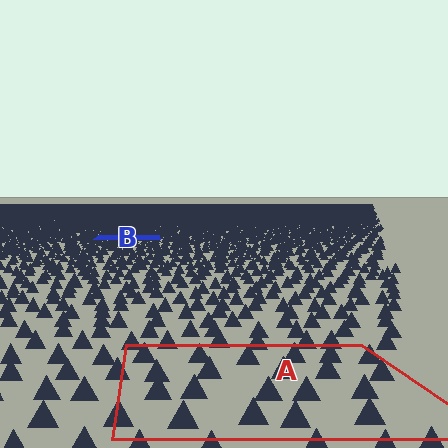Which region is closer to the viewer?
Region A is closer. The texture elements there are larger and more spread out.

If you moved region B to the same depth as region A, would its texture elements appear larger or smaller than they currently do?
They would appear larger. At a closer depth, the same texture elements are projected at a bigger on-screen size.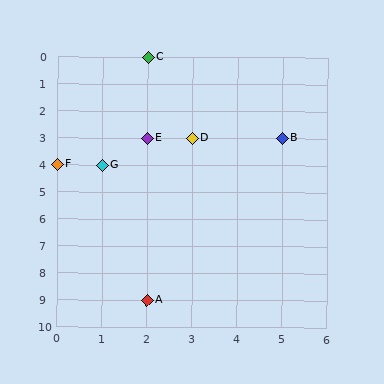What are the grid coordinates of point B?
Point B is at grid coordinates (5, 3).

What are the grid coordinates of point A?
Point A is at grid coordinates (2, 9).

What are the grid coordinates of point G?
Point G is at grid coordinates (1, 4).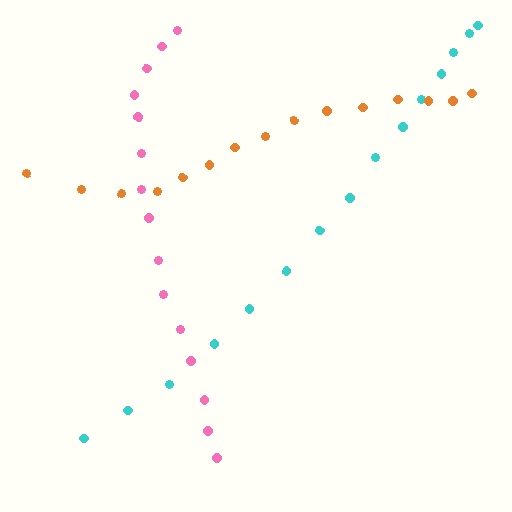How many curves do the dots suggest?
There are 3 distinct paths.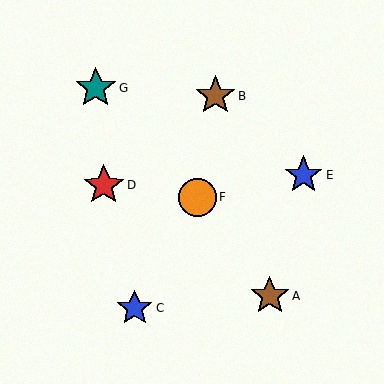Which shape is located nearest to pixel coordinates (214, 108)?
The brown star (labeled B) at (215, 96) is nearest to that location.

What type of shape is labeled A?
Shape A is a brown star.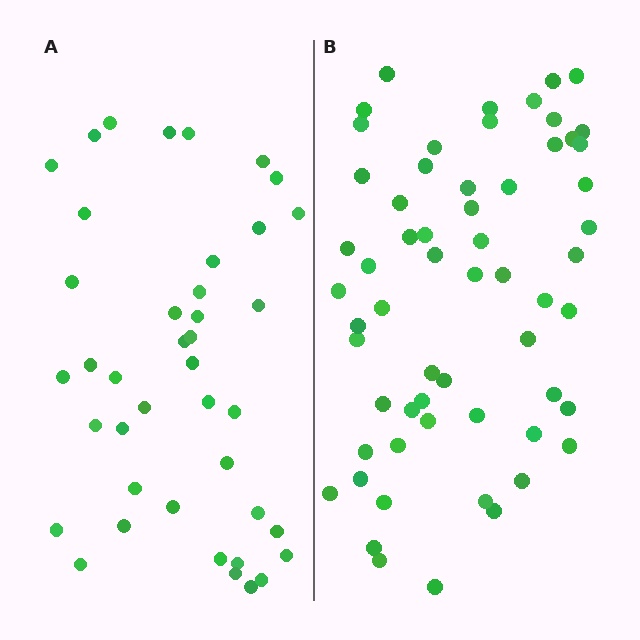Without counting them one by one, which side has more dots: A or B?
Region B (the right region) has more dots.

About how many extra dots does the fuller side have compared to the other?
Region B has approximately 20 more dots than region A.